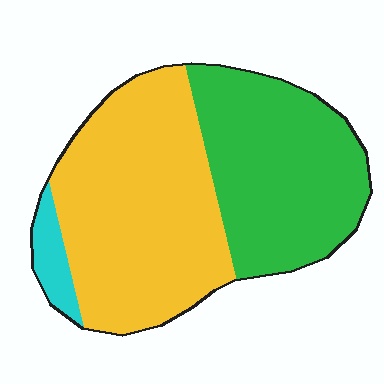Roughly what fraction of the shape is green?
Green covers 41% of the shape.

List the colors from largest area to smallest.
From largest to smallest: yellow, green, cyan.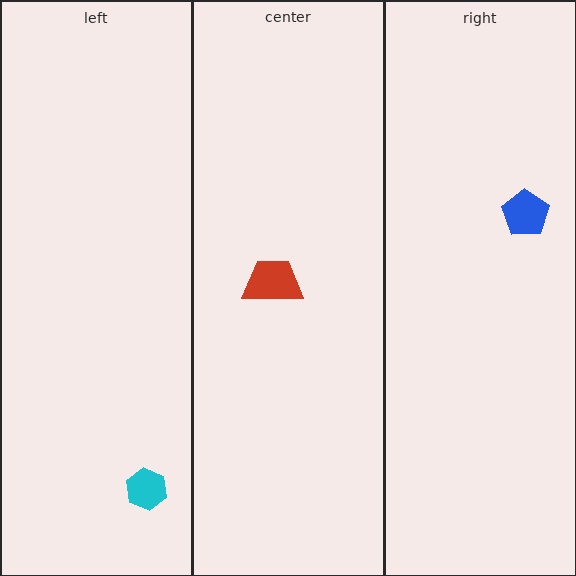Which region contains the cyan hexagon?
The left region.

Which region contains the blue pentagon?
The right region.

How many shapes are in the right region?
1.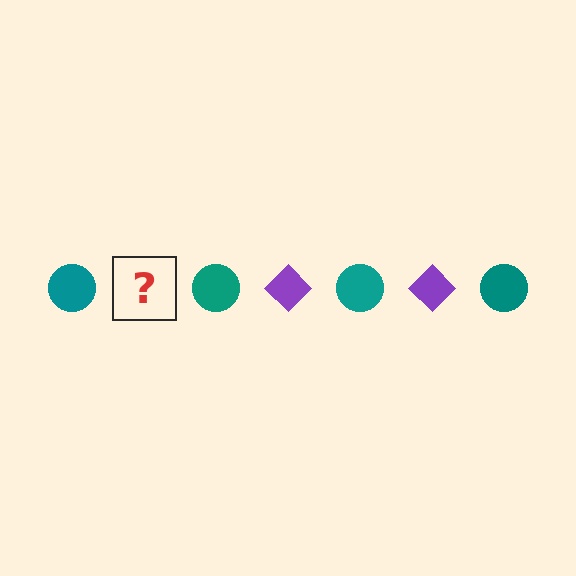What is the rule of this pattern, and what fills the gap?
The rule is that the pattern alternates between teal circle and purple diamond. The gap should be filled with a purple diamond.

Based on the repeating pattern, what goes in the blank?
The blank should be a purple diamond.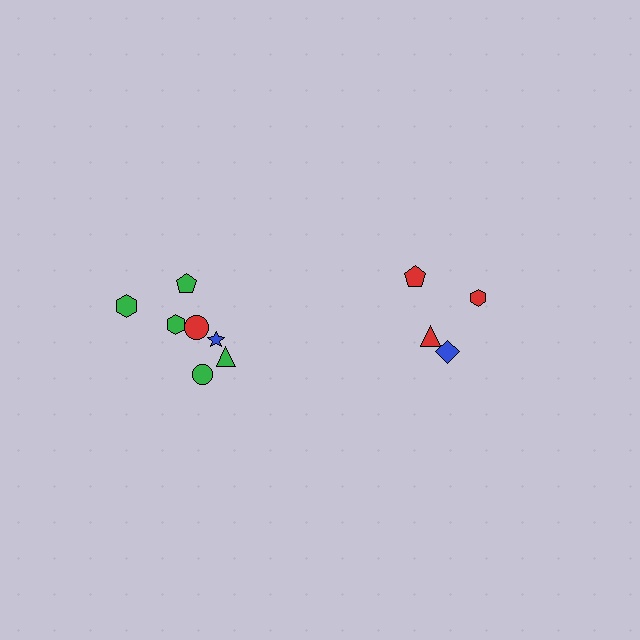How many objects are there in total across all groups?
There are 11 objects.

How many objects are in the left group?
There are 7 objects.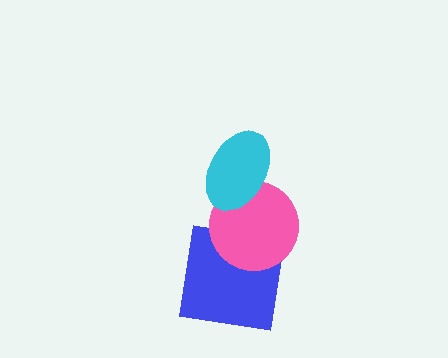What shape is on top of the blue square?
The pink circle is on top of the blue square.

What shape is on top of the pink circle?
The cyan ellipse is on top of the pink circle.